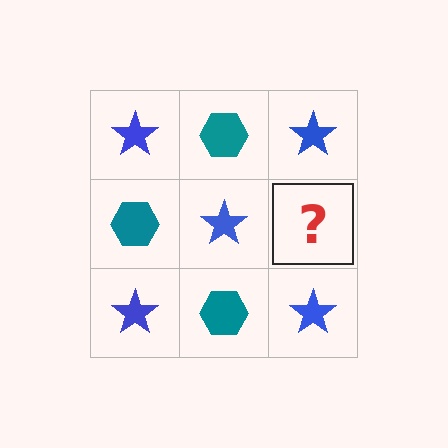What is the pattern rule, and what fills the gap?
The rule is that it alternates blue star and teal hexagon in a checkerboard pattern. The gap should be filled with a teal hexagon.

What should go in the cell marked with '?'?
The missing cell should contain a teal hexagon.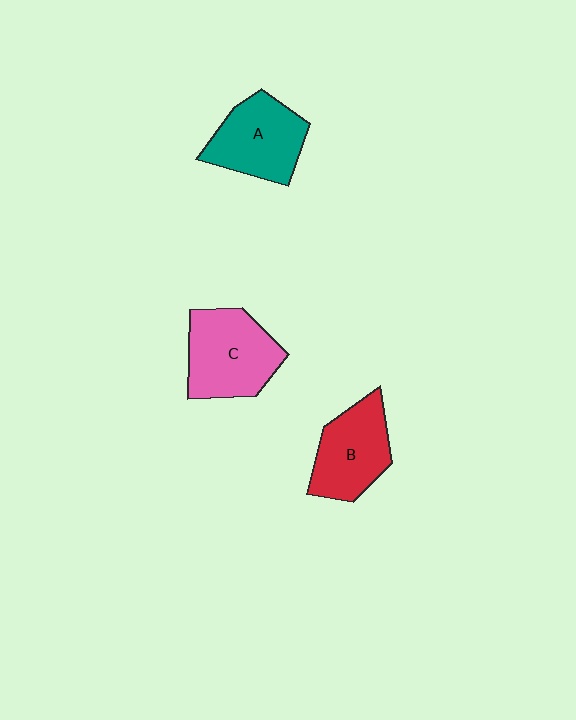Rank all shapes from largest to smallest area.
From largest to smallest: C (pink), A (teal), B (red).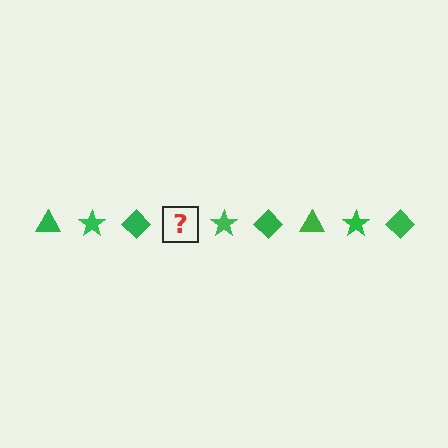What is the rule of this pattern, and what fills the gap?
The rule is that the pattern cycles through triangle, star, diamond shapes in green. The gap should be filled with a green triangle.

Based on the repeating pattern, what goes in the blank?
The blank should be a green triangle.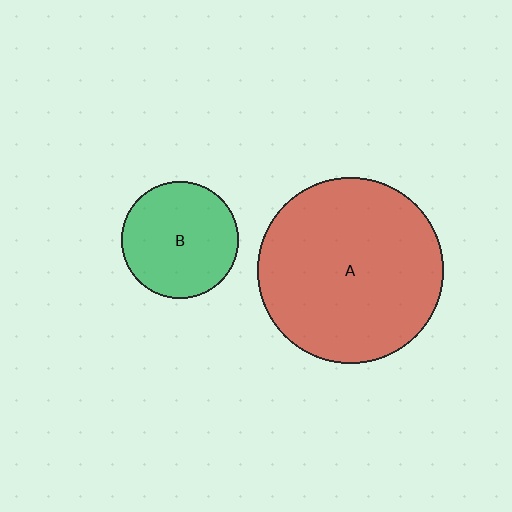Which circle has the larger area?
Circle A (red).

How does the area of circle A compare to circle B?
Approximately 2.5 times.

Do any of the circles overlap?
No, none of the circles overlap.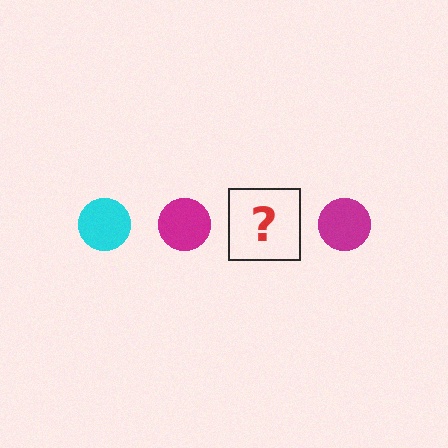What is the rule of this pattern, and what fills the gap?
The rule is that the pattern cycles through cyan, magenta circles. The gap should be filled with a cyan circle.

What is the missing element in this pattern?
The missing element is a cyan circle.